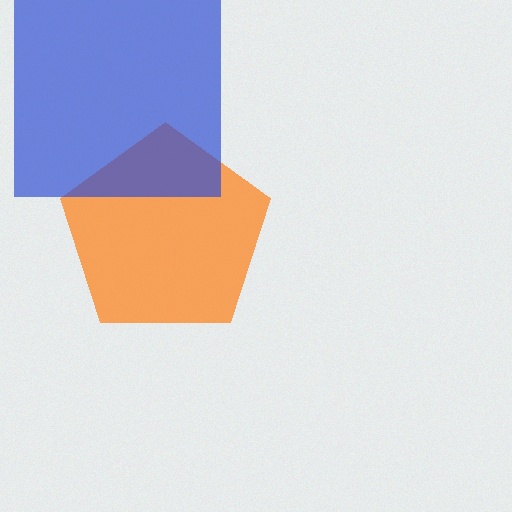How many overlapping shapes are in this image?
There are 2 overlapping shapes in the image.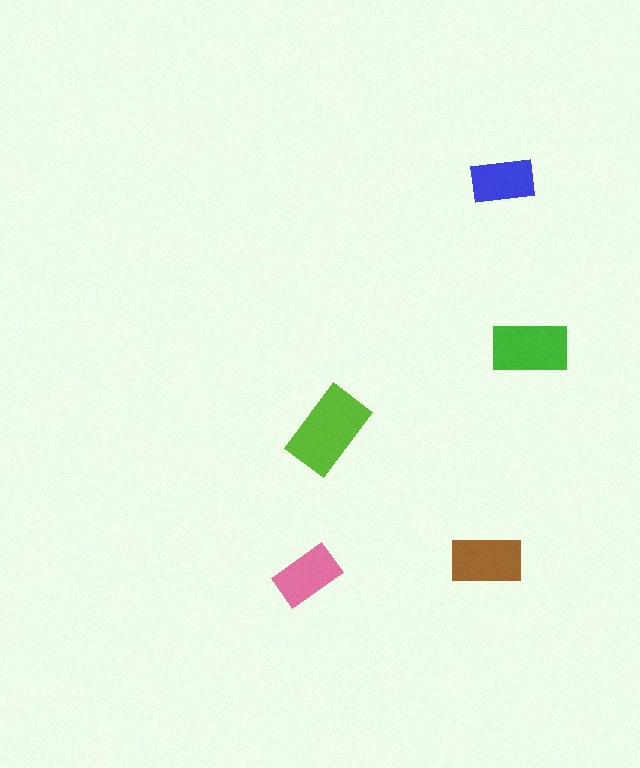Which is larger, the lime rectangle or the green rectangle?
The lime one.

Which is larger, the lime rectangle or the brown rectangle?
The lime one.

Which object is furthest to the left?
The pink rectangle is leftmost.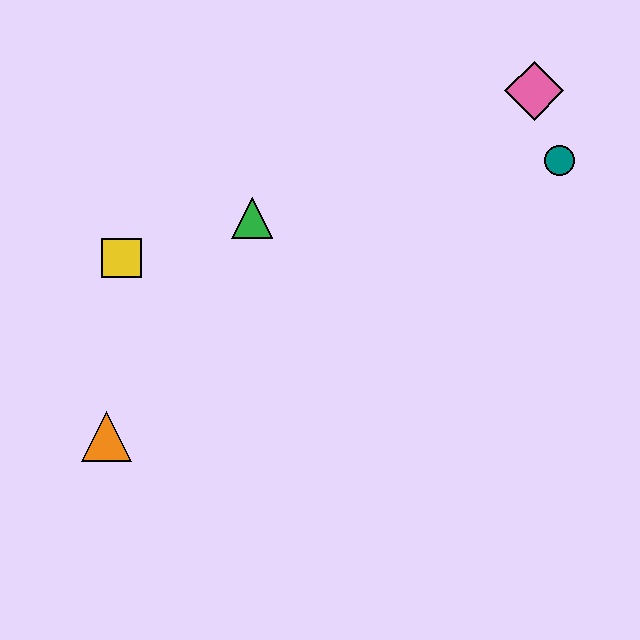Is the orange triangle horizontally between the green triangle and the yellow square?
No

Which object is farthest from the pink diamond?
The orange triangle is farthest from the pink diamond.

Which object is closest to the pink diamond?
The teal circle is closest to the pink diamond.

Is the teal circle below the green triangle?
No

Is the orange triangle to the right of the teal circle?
No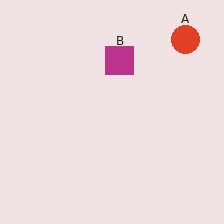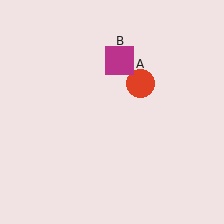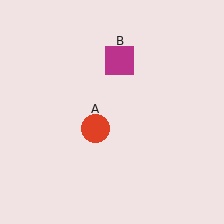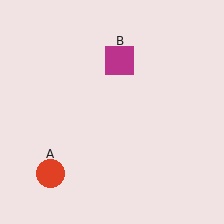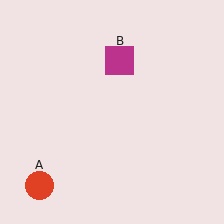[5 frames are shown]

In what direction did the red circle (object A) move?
The red circle (object A) moved down and to the left.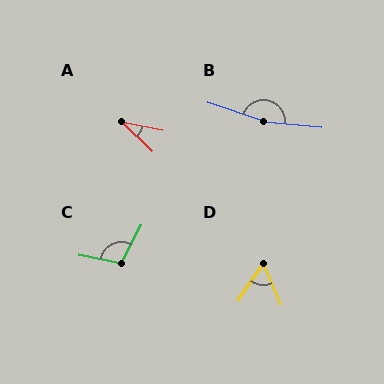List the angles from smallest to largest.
A (32°), D (58°), C (107°), B (167°).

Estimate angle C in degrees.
Approximately 107 degrees.